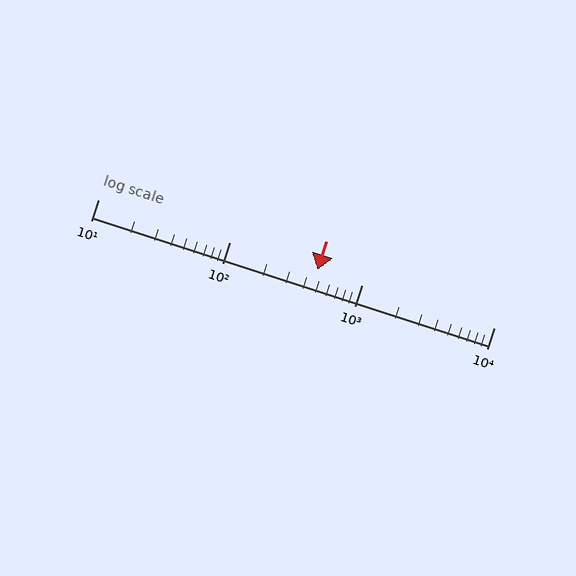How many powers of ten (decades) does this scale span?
The scale spans 3 decades, from 10 to 10000.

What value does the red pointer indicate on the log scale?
The pointer indicates approximately 460.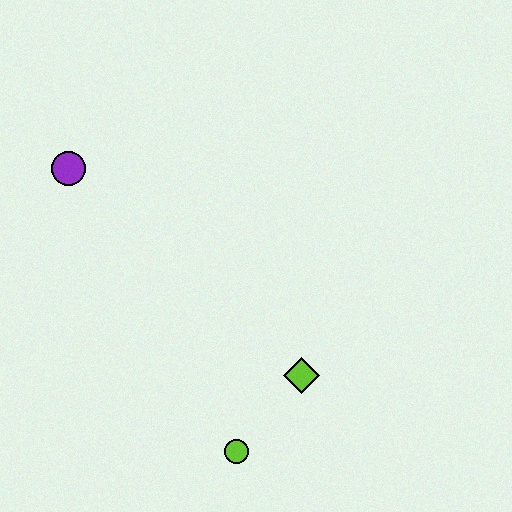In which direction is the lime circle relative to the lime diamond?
The lime circle is below the lime diamond.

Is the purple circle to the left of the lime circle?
Yes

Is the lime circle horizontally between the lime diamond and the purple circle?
Yes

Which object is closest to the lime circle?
The lime diamond is closest to the lime circle.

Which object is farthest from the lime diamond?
The purple circle is farthest from the lime diamond.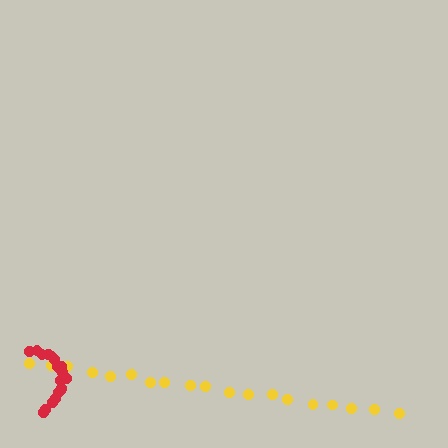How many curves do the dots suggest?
There are 2 distinct paths.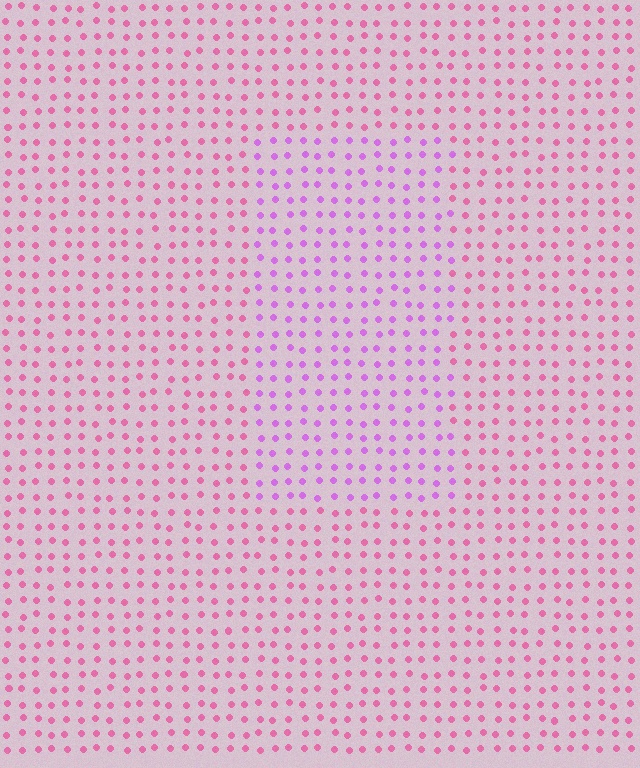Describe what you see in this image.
The image is filled with small pink elements in a uniform arrangement. A rectangle-shaped region is visible where the elements are tinted to a slightly different hue, forming a subtle color boundary.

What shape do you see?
I see a rectangle.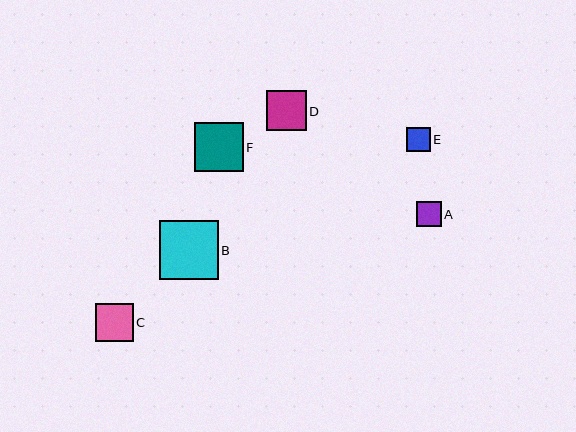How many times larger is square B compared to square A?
Square B is approximately 2.4 times the size of square A.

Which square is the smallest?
Square E is the smallest with a size of approximately 24 pixels.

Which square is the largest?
Square B is the largest with a size of approximately 59 pixels.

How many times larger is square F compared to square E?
Square F is approximately 2.0 times the size of square E.